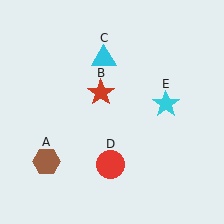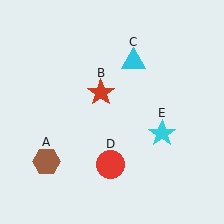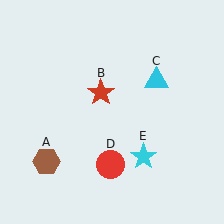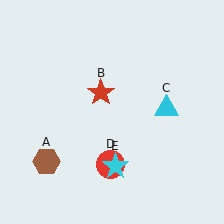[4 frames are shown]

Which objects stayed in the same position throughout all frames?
Brown hexagon (object A) and red star (object B) and red circle (object D) remained stationary.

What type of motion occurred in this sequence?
The cyan triangle (object C), cyan star (object E) rotated clockwise around the center of the scene.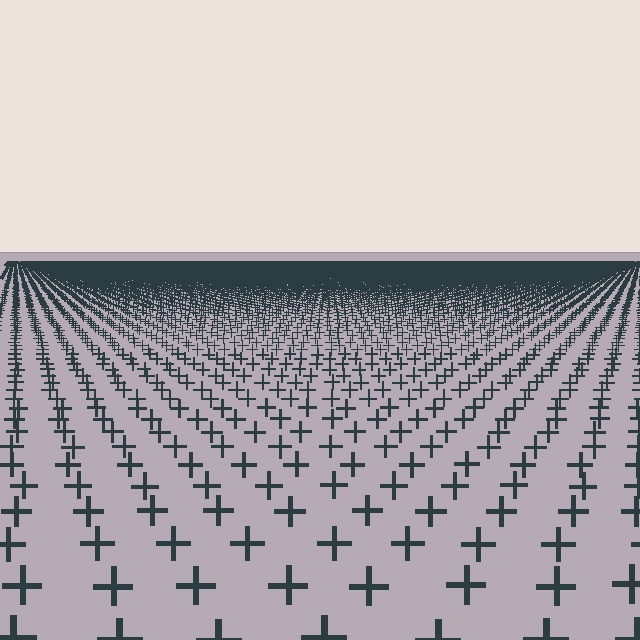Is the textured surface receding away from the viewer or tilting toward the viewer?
The surface is receding away from the viewer. Texture elements get smaller and denser toward the top.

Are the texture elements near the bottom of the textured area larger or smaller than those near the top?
Larger. Near the bottom, elements are closer to the viewer and appear at a bigger on-screen size.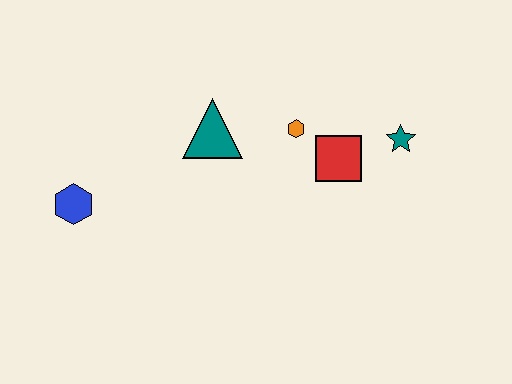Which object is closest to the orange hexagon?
The red square is closest to the orange hexagon.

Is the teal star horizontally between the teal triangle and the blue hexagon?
No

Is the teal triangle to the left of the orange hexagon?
Yes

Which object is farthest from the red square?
The blue hexagon is farthest from the red square.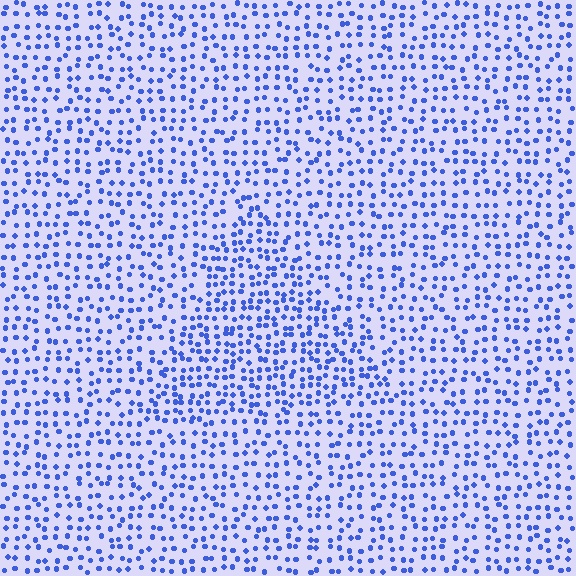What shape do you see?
I see a triangle.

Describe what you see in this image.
The image contains small blue elements arranged at two different densities. A triangle-shaped region is visible where the elements are more densely packed than the surrounding area.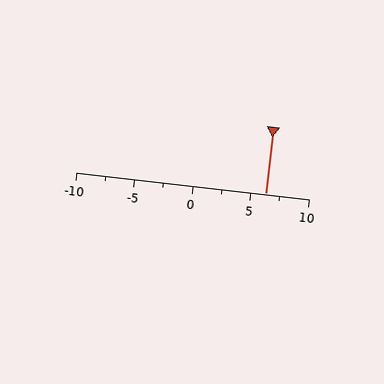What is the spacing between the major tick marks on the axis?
The major ticks are spaced 5 apart.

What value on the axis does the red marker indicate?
The marker indicates approximately 6.2.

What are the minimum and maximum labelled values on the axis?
The axis runs from -10 to 10.